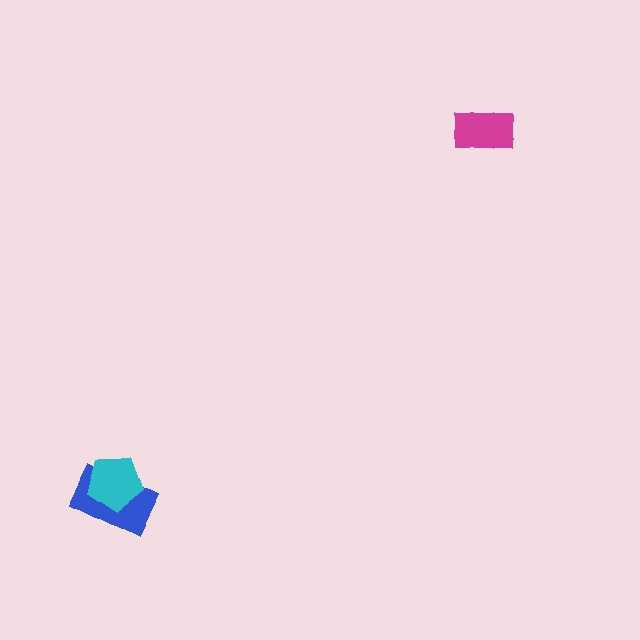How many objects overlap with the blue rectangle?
1 object overlaps with the blue rectangle.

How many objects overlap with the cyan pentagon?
1 object overlaps with the cyan pentagon.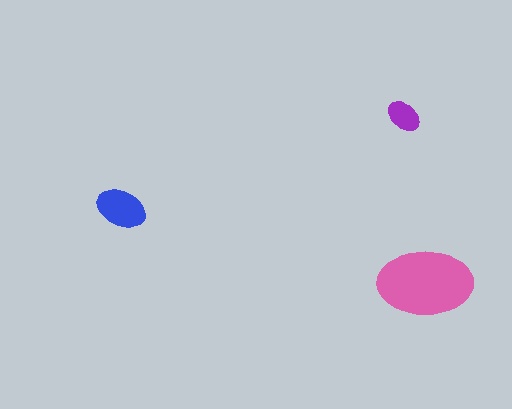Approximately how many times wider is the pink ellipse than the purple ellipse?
About 2.5 times wider.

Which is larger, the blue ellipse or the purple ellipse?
The blue one.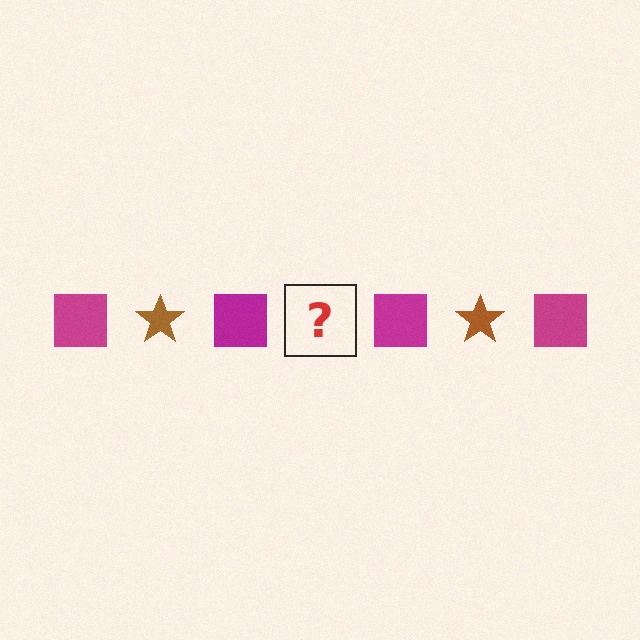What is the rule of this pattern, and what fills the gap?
The rule is that the pattern alternates between magenta square and brown star. The gap should be filled with a brown star.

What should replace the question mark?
The question mark should be replaced with a brown star.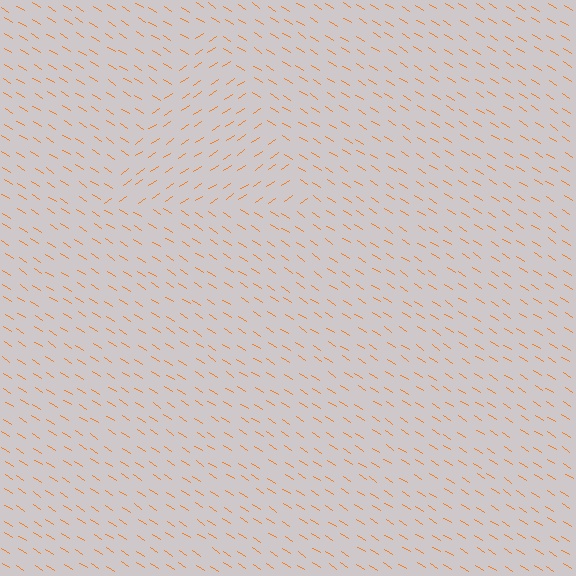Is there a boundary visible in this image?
Yes, there is a texture boundary formed by a change in line orientation.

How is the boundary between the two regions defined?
The boundary is defined purely by a change in line orientation (approximately 67 degrees difference). All lines are the same color and thickness.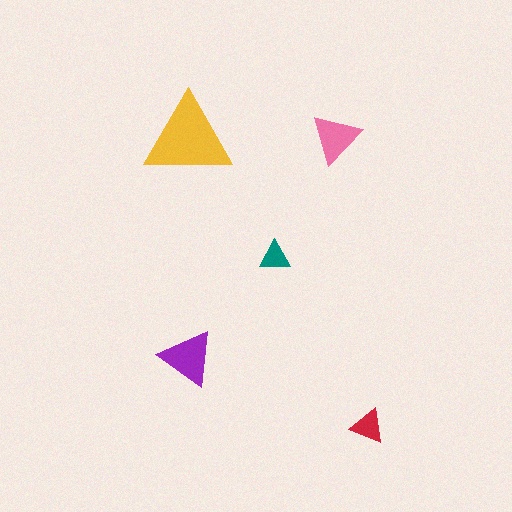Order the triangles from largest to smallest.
the yellow one, the purple one, the pink one, the red one, the teal one.